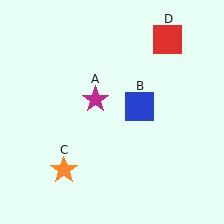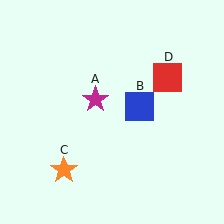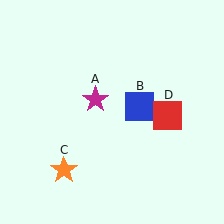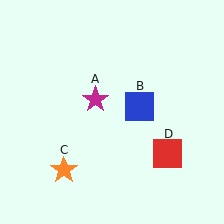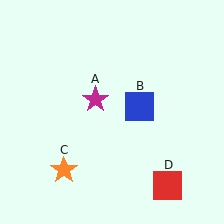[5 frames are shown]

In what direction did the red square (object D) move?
The red square (object D) moved down.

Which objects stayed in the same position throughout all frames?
Magenta star (object A) and blue square (object B) and orange star (object C) remained stationary.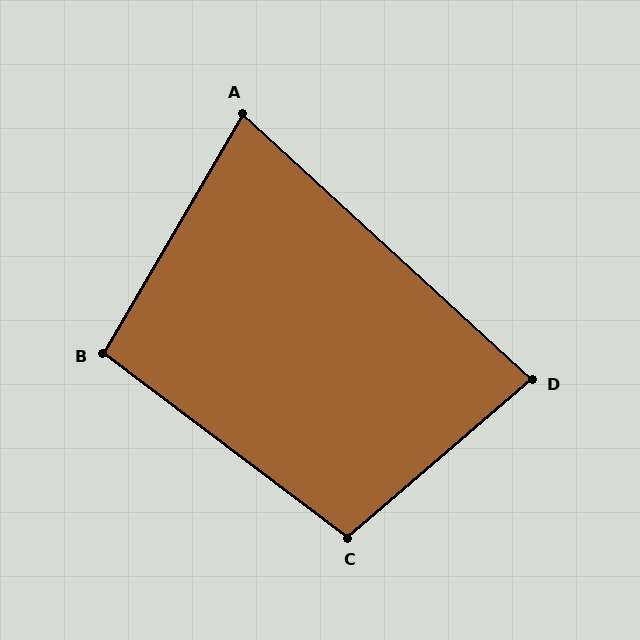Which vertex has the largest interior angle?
C, at approximately 102 degrees.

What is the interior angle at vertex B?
Approximately 97 degrees (obtuse).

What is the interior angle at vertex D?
Approximately 83 degrees (acute).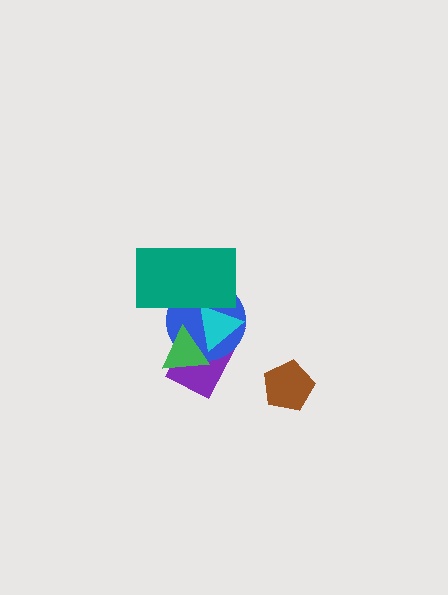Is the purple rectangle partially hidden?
Yes, it is partially covered by another shape.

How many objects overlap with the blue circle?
4 objects overlap with the blue circle.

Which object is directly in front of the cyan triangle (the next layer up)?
The green triangle is directly in front of the cyan triangle.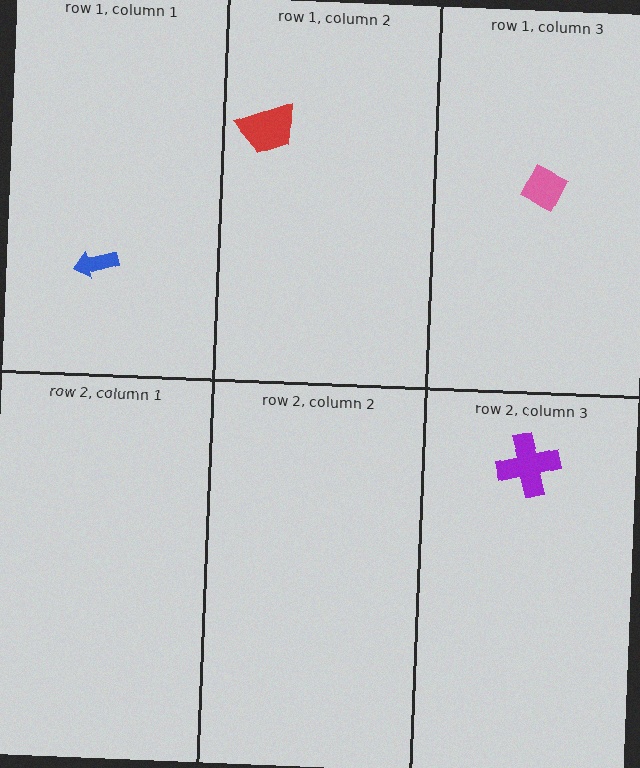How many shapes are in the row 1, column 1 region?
1.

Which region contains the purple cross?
The row 2, column 3 region.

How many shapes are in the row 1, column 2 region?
1.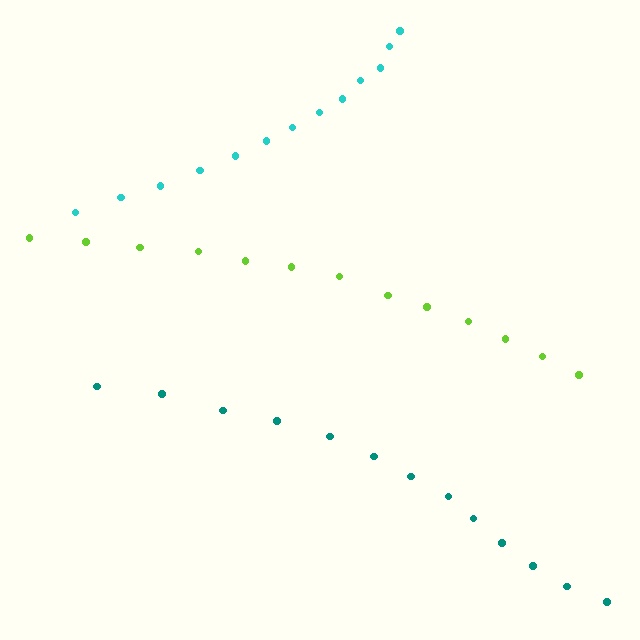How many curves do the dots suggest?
There are 3 distinct paths.